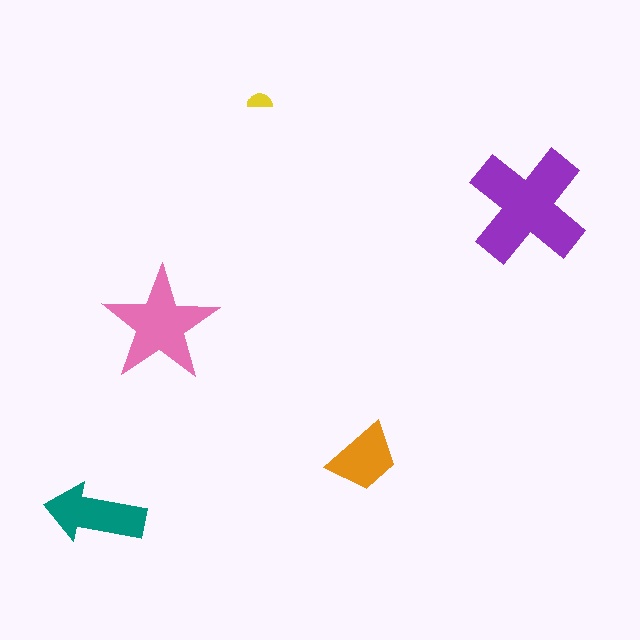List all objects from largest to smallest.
The purple cross, the pink star, the teal arrow, the orange trapezoid, the yellow semicircle.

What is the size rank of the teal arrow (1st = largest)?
3rd.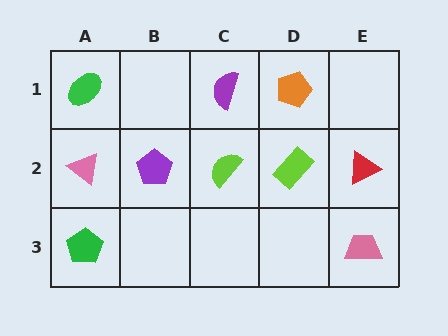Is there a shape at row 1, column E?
No, that cell is empty.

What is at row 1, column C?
A purple semicircle.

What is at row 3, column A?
A green pentagon.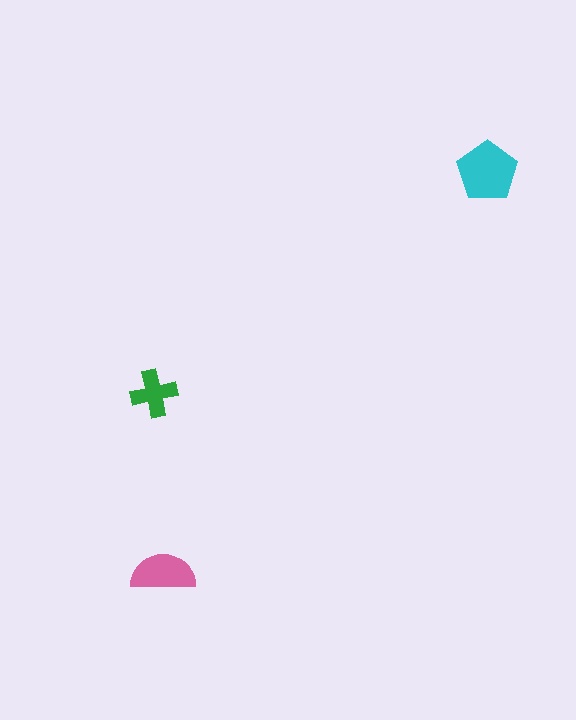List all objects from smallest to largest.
The green cross, the pink semicircle, the cyan pentagon.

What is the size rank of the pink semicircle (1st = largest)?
2nd.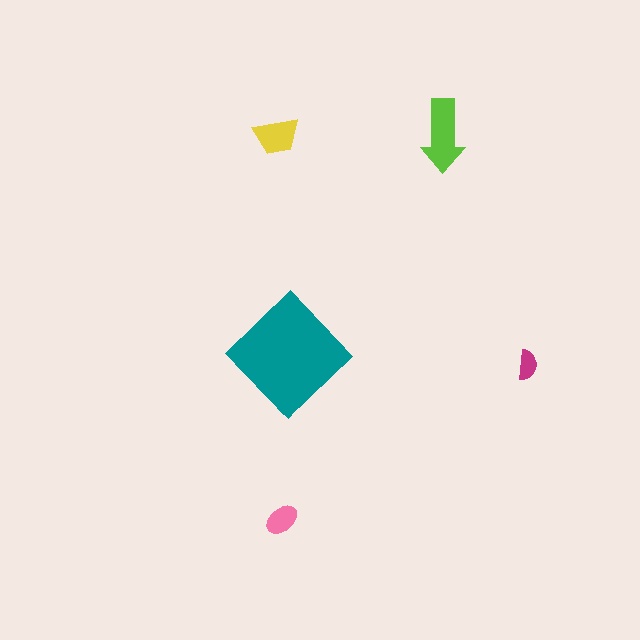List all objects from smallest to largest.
The magenta semicircle, the pink ellipse, the yellow trapezoid, the lime arrow, the teal diamond.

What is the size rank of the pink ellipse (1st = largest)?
4th.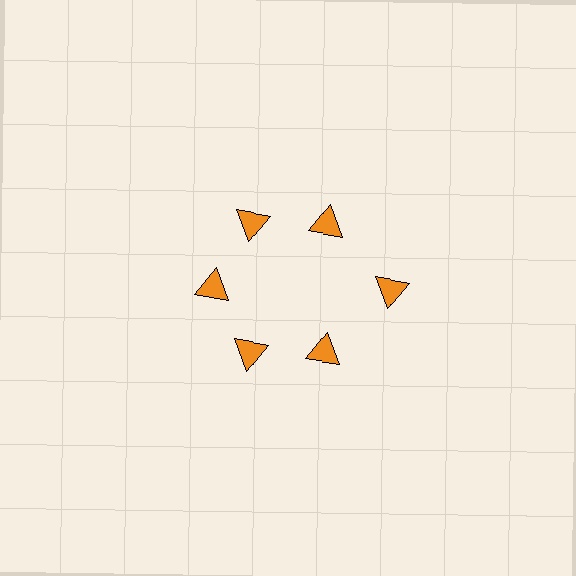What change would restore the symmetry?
The symmetry would be restored by moving it inward, back onto the ring so that all 6 triangles sit at equal angles and equal distance from the center.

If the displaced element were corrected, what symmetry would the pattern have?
It would have 6-fold rotational symmetry — the pattern would map onto itself every 60 degrees.